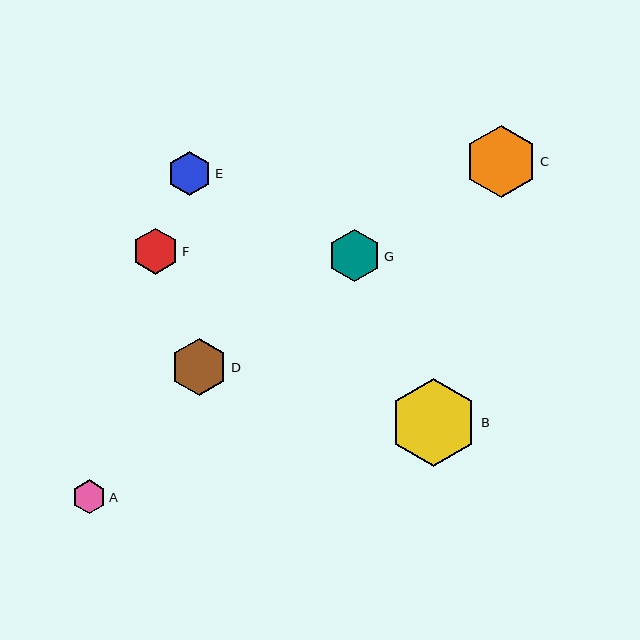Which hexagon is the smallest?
Hexagon A is the smallest with a size of approximately 34 pixels.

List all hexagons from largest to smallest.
From largest to smallest: B, C, D, G, F, E, A.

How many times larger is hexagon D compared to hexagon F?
Hexagon D is approximately 1.2 times the size of hexagon F.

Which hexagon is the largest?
Hexagon B is the largest with a size of approximately 88 pixels.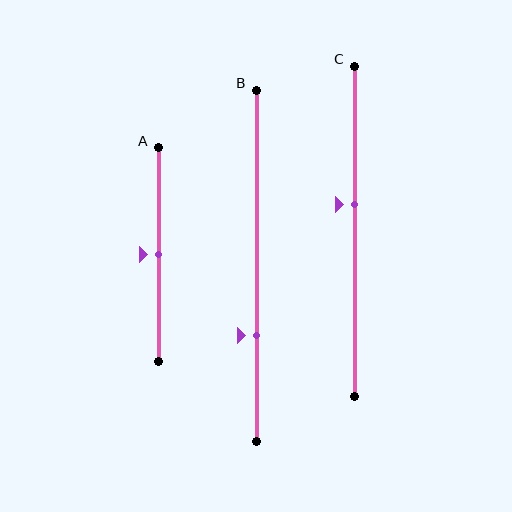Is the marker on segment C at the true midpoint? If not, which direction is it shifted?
No, the marker on segment C is shifted upward by about 8% of the segment length.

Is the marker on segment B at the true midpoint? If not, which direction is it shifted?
No, the marker on segment B is shifted downward by about 20% of the segment length.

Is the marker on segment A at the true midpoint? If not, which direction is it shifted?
Yes, the marker on segment A is at the true midpoint.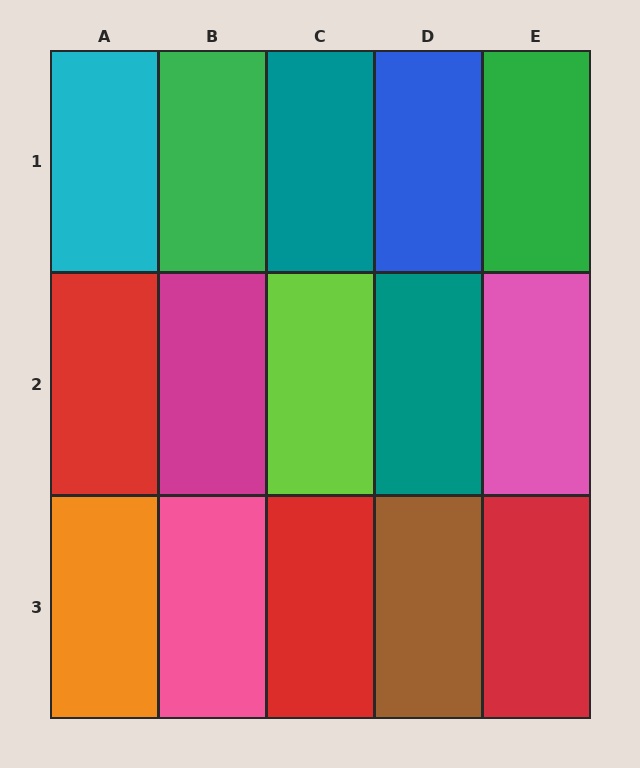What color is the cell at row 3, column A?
Orange.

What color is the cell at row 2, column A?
Red.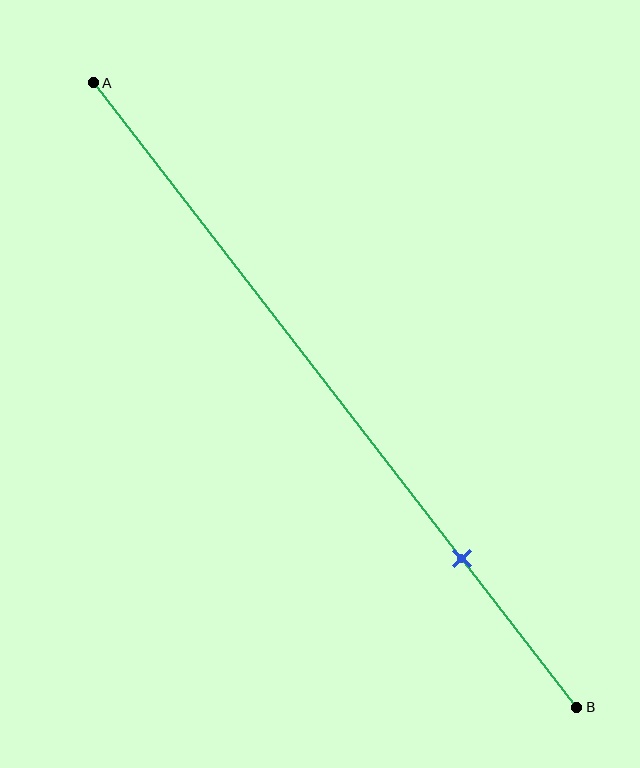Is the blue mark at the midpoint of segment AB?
No, the mark is at about 75% from A, not at the 50% midpoint.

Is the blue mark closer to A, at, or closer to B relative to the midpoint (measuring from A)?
The blue mark is closer to point B than the midpoint of segment AB.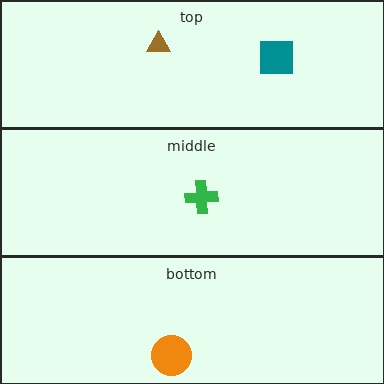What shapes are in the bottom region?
The orange circle.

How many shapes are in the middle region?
1.